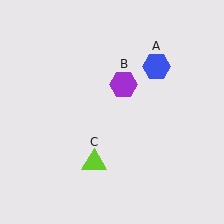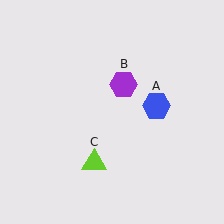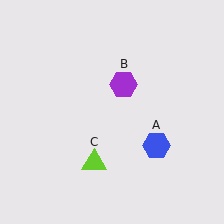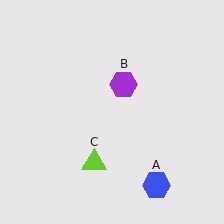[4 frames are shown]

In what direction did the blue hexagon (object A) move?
The blue hexagon (object A) moved down.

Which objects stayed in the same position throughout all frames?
Purple hexagon (object B) and lime triangle (object C) remained stationary.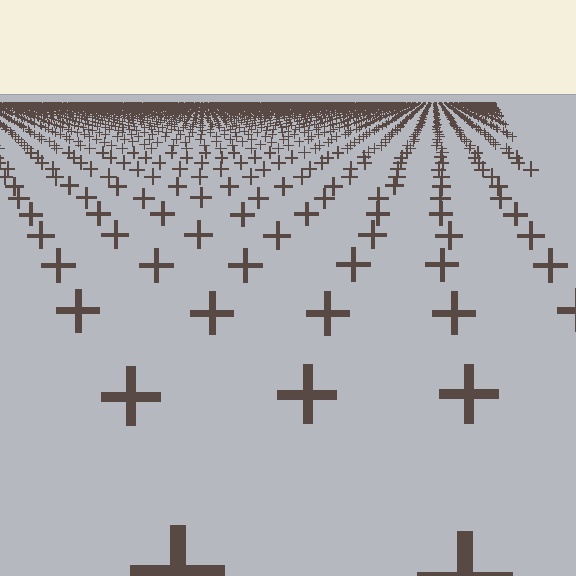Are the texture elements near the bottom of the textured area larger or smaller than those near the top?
Larger. Near the bottom, elements are closer to the viewer and appear at a bigger on-screen size.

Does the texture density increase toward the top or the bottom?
Density increases toward the top.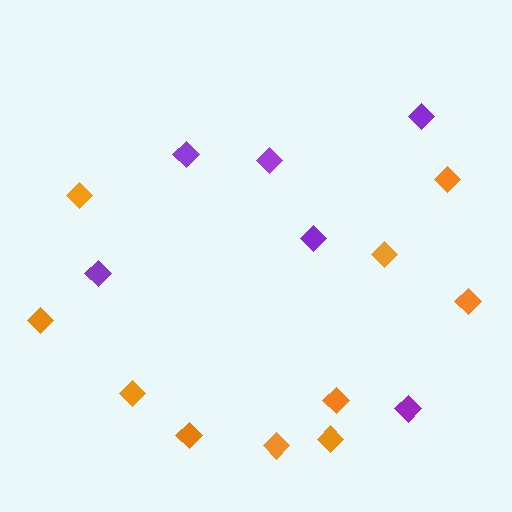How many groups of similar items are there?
There are 2 groups: one group of orange diamonds (10) and one group of purple diamonds (6).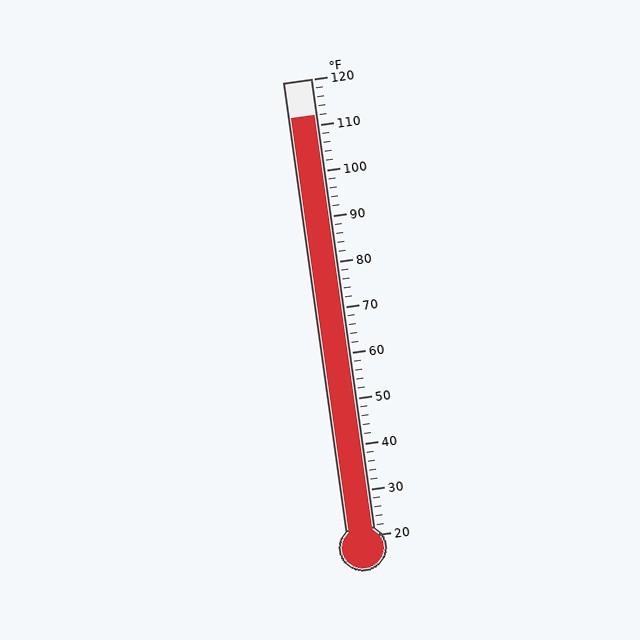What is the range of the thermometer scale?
The thermometer scale ranges from 20°F to 120°F.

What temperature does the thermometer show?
The thermometer shows approximately 112°F.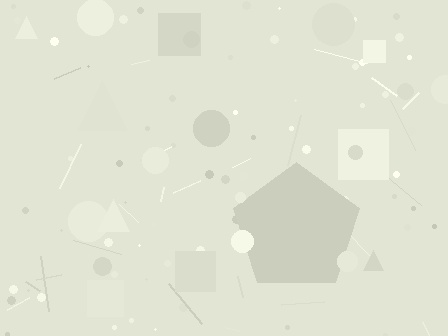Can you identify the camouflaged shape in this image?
The camouflaged shape is a pentagon.